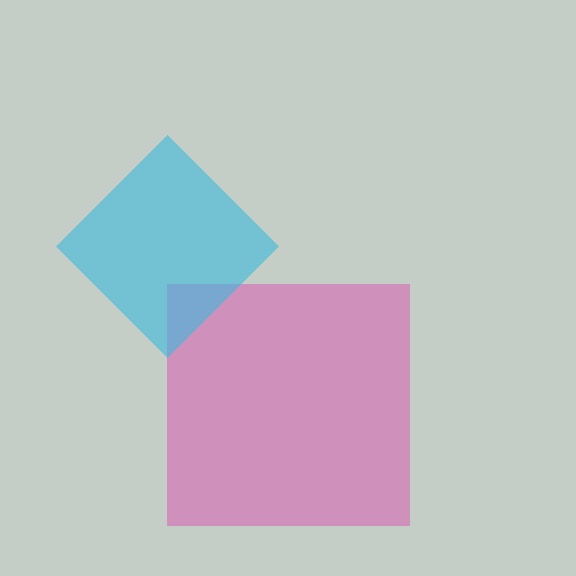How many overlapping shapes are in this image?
There are 2 overlapping shapes in the image.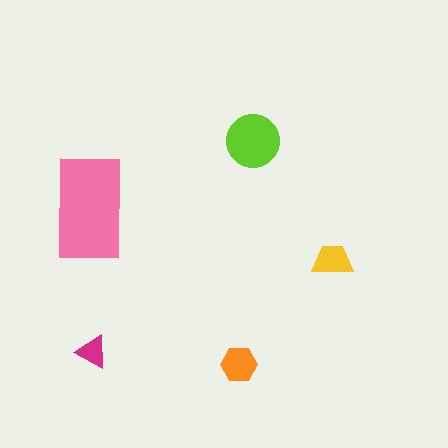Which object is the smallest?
The magenta triangle.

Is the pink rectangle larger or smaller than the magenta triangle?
Larger.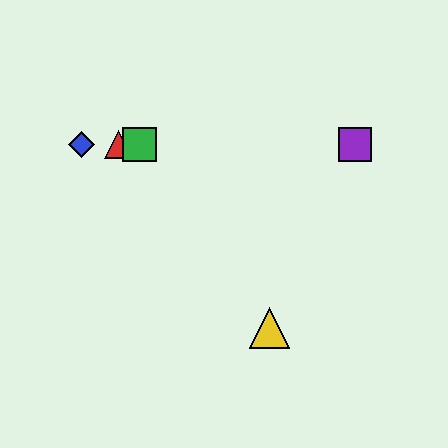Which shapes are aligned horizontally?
The red triangle, the blue diamond, the green square, the purple square are aligned horizontally.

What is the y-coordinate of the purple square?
The purple square is at y≈145.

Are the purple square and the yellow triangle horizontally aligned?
No, the purple square is at y≈145 and the yellow triangle is at y≈328.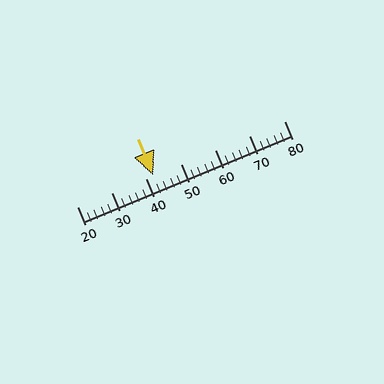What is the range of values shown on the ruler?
The ruler shows values from 20 to 80.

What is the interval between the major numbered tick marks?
The major tick marks are spaced 10 units apart.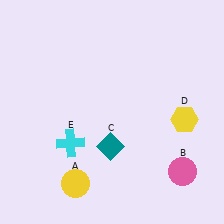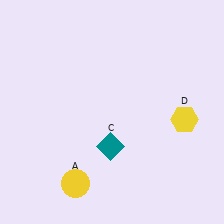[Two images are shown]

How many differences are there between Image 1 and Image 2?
There are 2 differences between the two images.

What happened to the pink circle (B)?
The pink circle (B) was removed in Image 2. It was in the bottom-right area of Image 1.